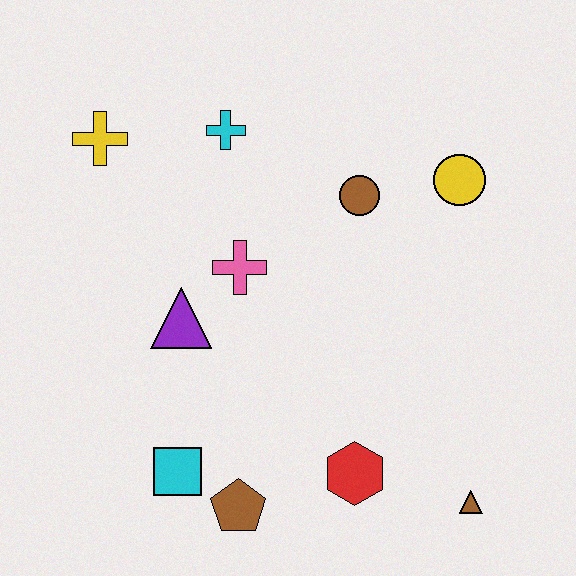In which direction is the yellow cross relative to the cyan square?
The yellow cross is above the cyan square.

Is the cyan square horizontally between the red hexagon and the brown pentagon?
No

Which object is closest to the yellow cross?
The cyan cross is closest to the yellow cross.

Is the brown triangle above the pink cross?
No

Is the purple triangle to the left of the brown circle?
Yes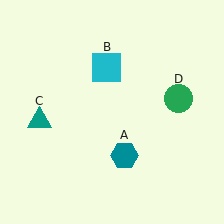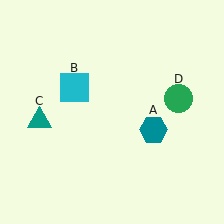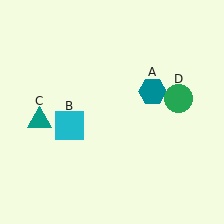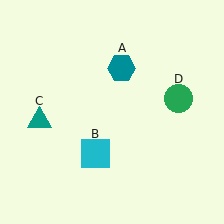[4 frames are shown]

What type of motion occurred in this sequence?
The teal hexagon (object A), cyan square (object B) rotated counterclockwise around the center of the scene.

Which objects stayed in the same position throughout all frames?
Teal triangle (object C) and green circle (object D) remained stationary.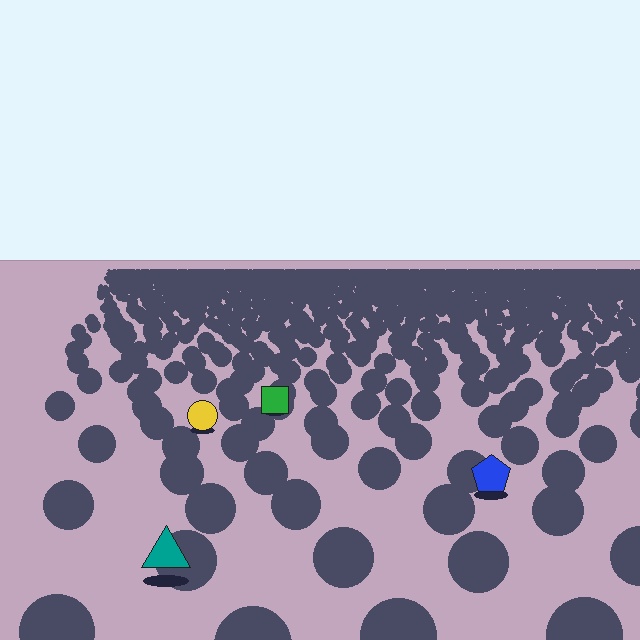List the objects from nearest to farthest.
From nearest to farthest: the teal triangle, the blue pentagon, the yellow circle, the green square.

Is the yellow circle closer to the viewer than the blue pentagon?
No. The blue pentagon is closer — you can tell from the texture gradient: the ground texture is coarser near it.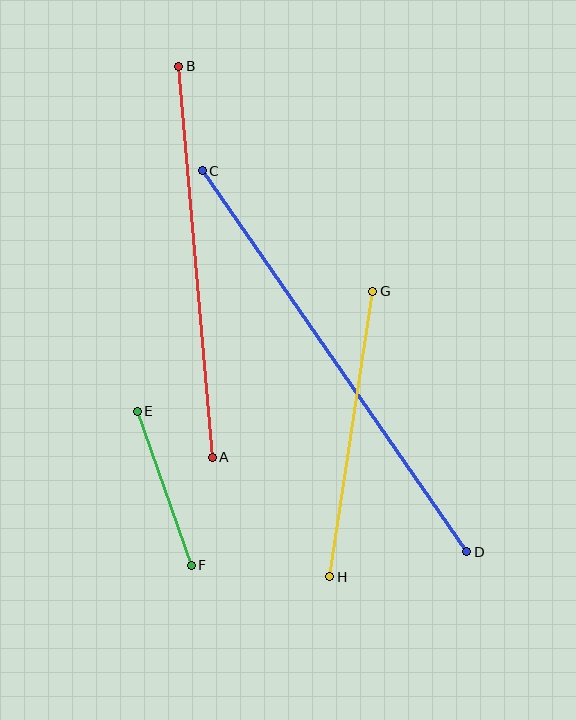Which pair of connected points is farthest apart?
Points C and D are farthest apart.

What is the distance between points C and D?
The distance is approximately 464 pixels.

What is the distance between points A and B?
The distance is approximately 392 pixels.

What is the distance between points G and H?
The distance is approximately 289 pixels.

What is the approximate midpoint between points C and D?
The midpoint is at approximately (334, 361) pixels.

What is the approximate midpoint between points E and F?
The midpoint is at approximately (164, 488) pixels.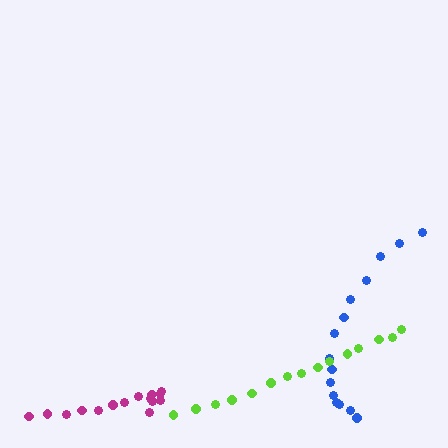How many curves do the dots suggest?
There are 3 distinct paths.